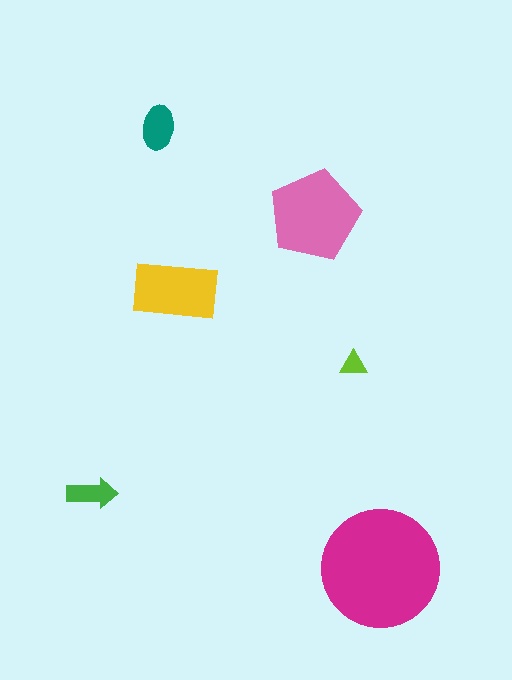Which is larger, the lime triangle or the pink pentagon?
The pink pentagon.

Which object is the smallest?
The lime triangle.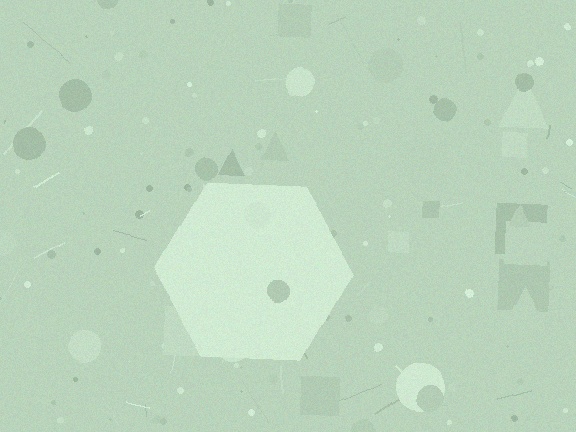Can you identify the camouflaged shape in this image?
The camouflaged shape is a hexagon.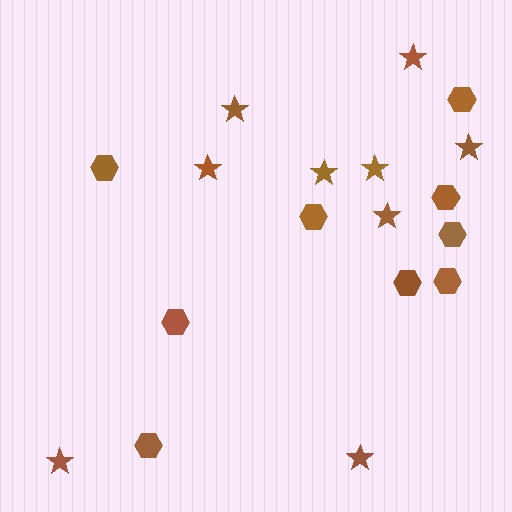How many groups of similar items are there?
There are 2 groups: one group of hexagons (9) and one group of stars (9).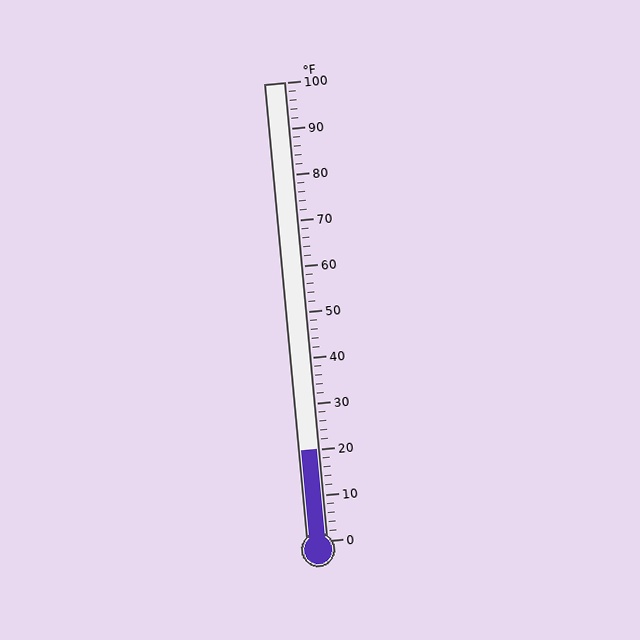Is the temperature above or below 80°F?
The temperature is below 80°F.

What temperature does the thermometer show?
The thermometer shows approximately 20°F.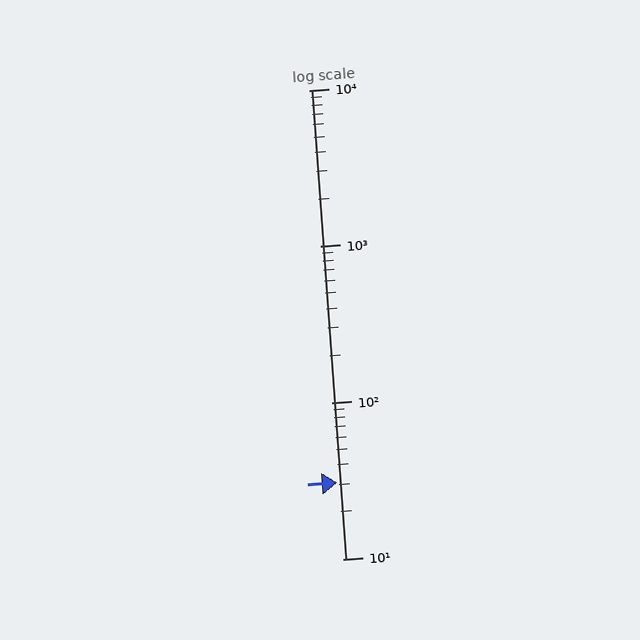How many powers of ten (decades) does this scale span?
The scale spans 3 decades, from 10 to 10000.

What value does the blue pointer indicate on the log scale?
The pointer indicates approximately 31.